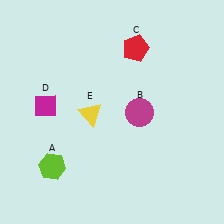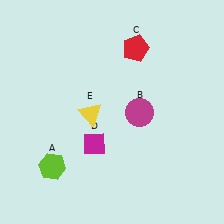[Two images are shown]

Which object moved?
The magenta diamond (D) moved right.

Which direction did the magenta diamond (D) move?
The magenta diamond (D) moved right.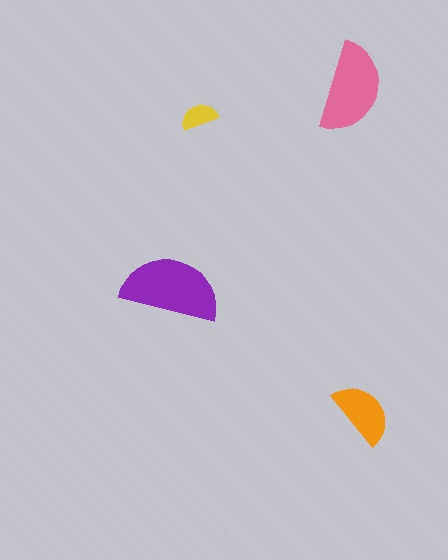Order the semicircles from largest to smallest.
the purple one, the pink one, the orange one, the yellow one.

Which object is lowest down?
The orange semicircle is bottommost.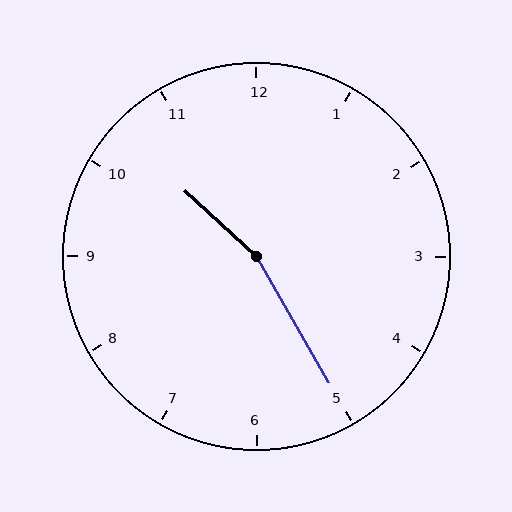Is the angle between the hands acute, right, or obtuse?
It is obtuse.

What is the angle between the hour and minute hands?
Approximately 162 degrees.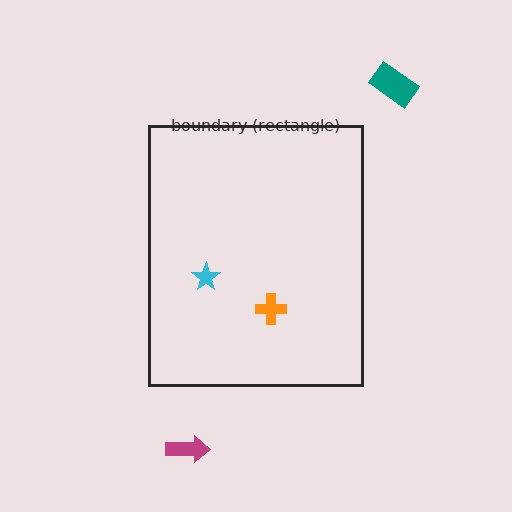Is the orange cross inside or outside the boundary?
Inside.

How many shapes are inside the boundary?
2 inside, 2 outside.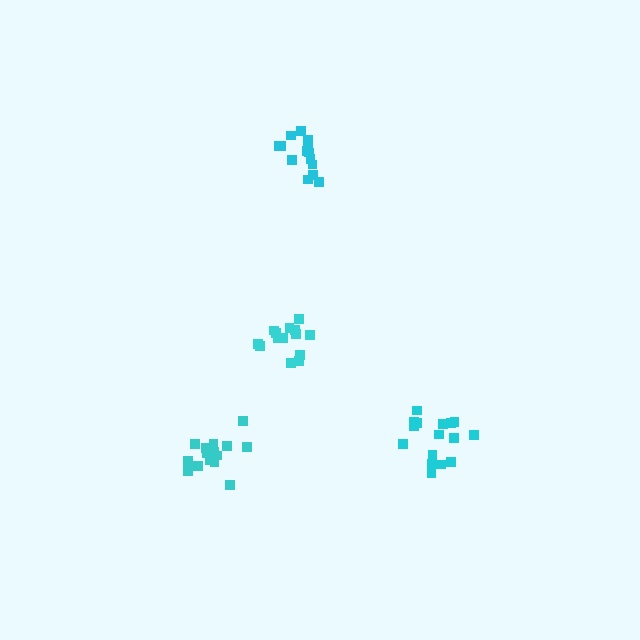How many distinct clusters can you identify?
There are 4 distinct clusters.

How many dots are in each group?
Group 1: 14 dots, Group 2: 14 dots, Group 3: 16 dots, Group 4: 16 dots (60 total).